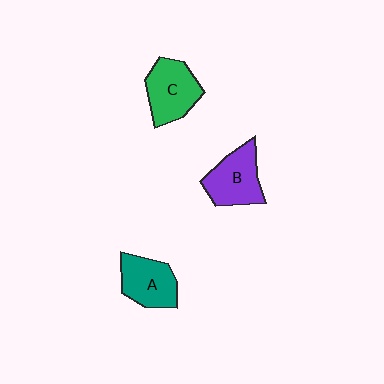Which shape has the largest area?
Shape C (green).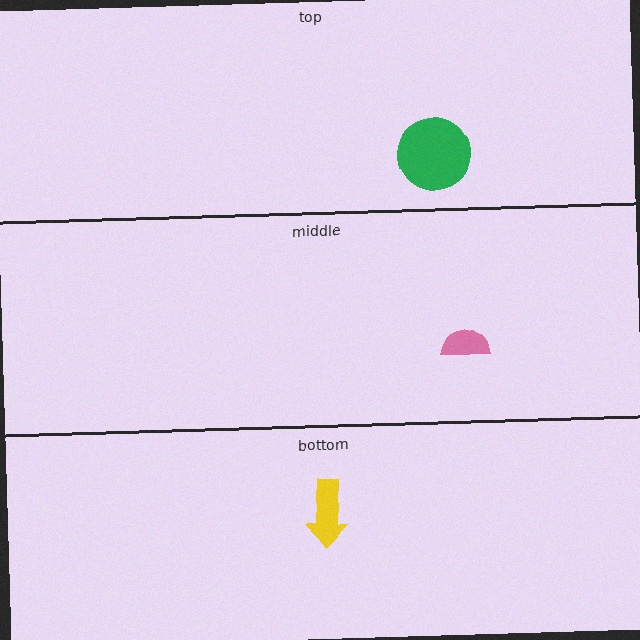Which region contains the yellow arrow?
The bottom region.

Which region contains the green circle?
The top region.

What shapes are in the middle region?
The pink semicircle.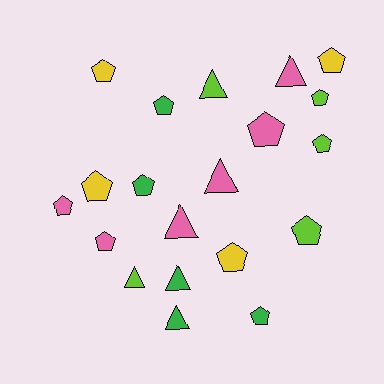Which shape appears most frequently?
Pentagon, with 13 objects.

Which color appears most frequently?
Pink, with 6 objects.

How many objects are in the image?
There are 20 objects.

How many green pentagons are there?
There are 3 green pentagons.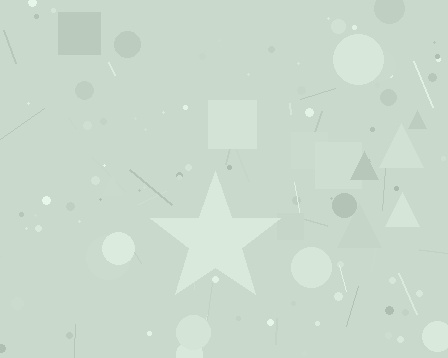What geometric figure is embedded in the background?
A star is embedded in the background.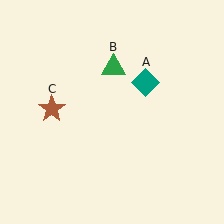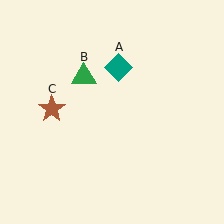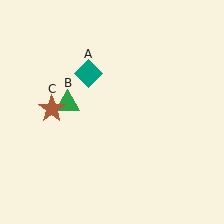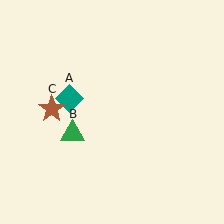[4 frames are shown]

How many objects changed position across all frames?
2 objects changed position: teal diamond (object A), green triangle (object B).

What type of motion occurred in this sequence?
The teal diamond (object A), green triangle (object B) rotated counterclockwise around the center of the scene.